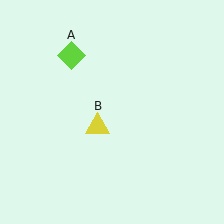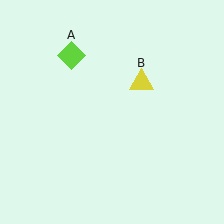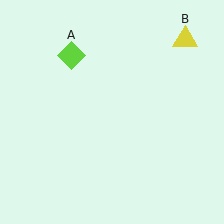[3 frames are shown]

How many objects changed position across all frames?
1 object changed position: yellow triangle (object B).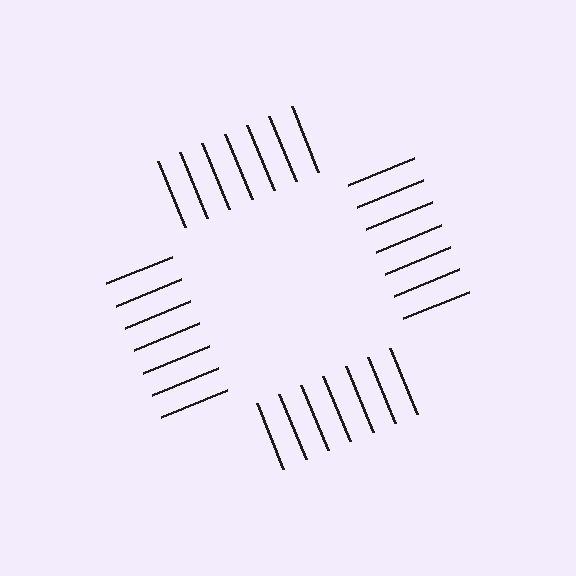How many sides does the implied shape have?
4 sides — the line-ends trace a square.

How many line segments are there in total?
28 — 7 along each of the 4 edges.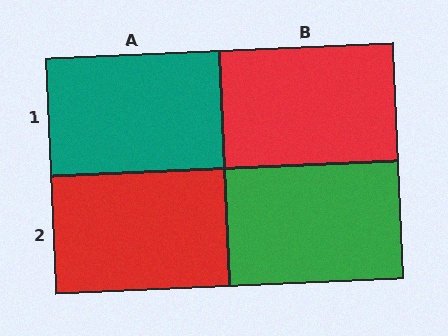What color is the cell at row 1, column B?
Red.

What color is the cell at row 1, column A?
Teal.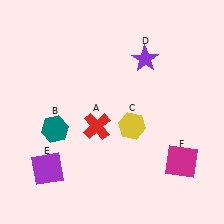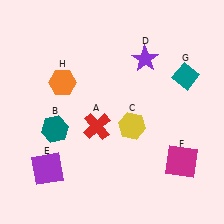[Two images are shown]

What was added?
A teal diamond (G), an orange hexagon (H) were added in Image 2.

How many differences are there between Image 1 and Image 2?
There are 2 differences between the two images.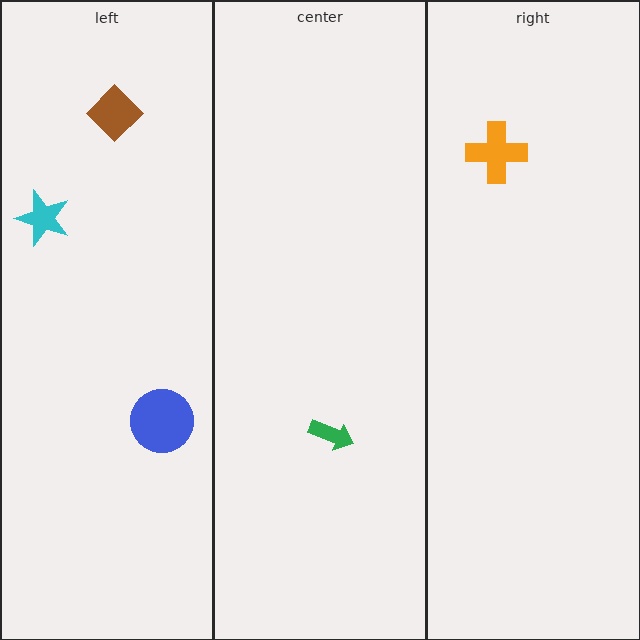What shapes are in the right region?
The orange cross.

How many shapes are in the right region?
1.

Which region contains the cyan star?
The left region.